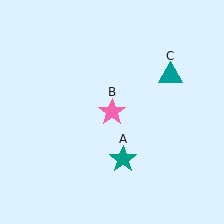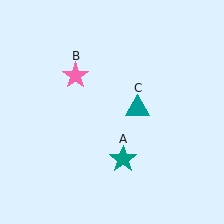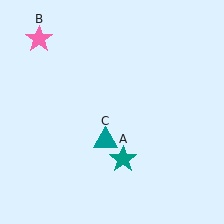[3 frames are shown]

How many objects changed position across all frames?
2 objects changed position: pink star (object B), teal triangle (object C).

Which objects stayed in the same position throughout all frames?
Teal star (object A) remained stationary.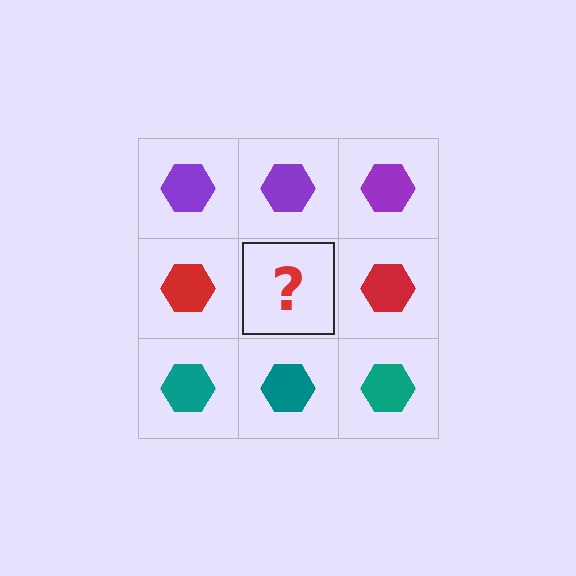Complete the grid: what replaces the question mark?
The question mark should be replaced with a red hexagon.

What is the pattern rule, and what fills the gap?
The rule is that each row has a consistent color. The gap should be filled with a red hexagon.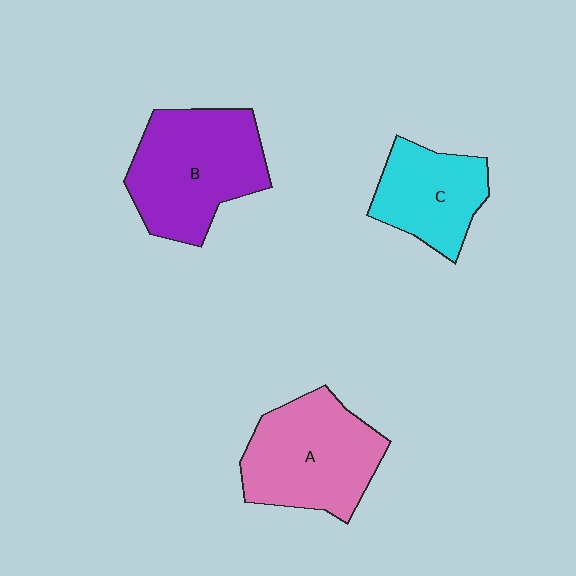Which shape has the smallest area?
Shape C (cyan).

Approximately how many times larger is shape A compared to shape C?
Approximately 1.4 times.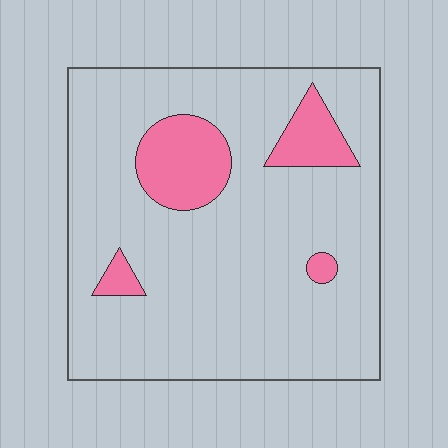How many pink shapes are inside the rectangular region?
4.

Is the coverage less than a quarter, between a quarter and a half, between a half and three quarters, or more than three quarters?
Less than a quarter.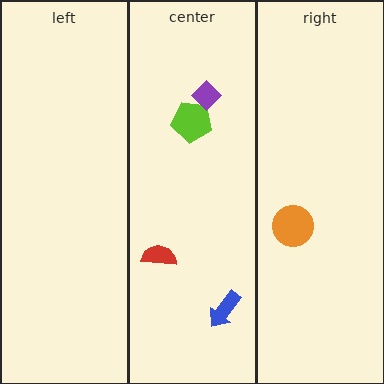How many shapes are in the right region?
1.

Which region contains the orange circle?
The right region.